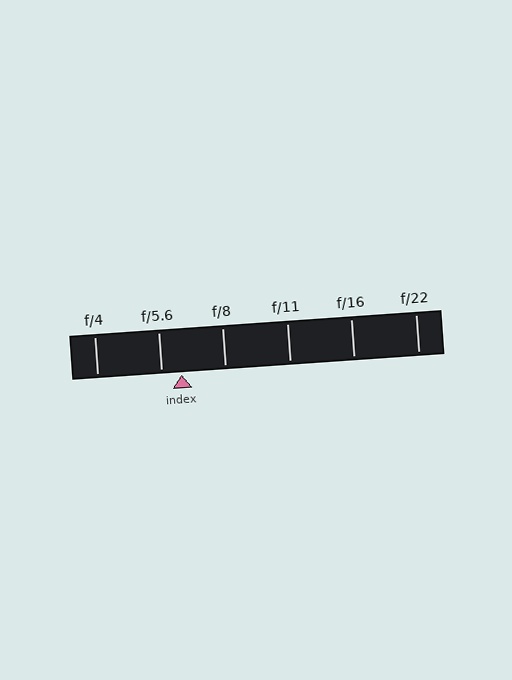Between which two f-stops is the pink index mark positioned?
The index mark is between f/5.6 and f/8.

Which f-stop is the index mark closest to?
The index mark is closest to f/5.6.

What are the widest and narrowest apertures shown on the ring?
The widest aperture shown is f/4 and the narrowest is f/22.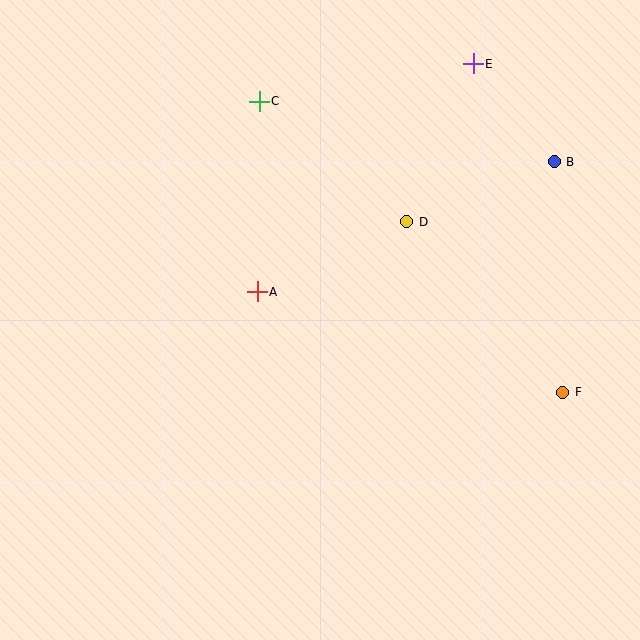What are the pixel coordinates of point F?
Point F is at (563, 392).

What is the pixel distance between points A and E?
The distance between A and E is 314 pixels.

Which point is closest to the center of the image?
Point A at (257, 292) is closest to the center.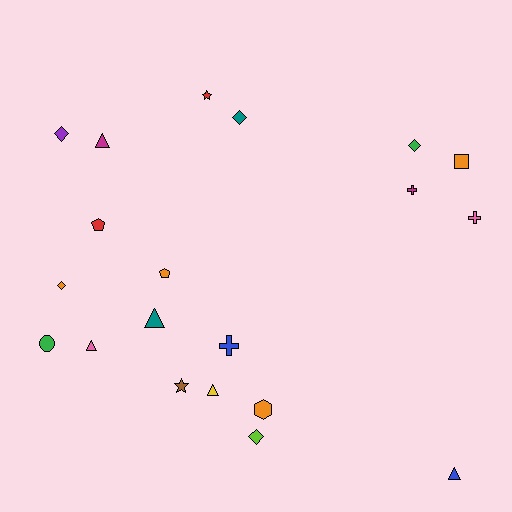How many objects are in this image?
There are 20 objects.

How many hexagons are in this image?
There is 1 hexagon.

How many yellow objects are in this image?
There is 1 yellow object.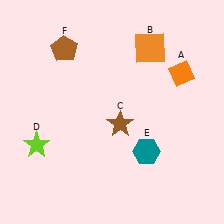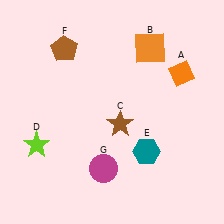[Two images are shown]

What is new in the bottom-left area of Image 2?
A magenta circle (G) was added in the bottom-left area of Image 2.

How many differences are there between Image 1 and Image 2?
There is 1 difference between the two images.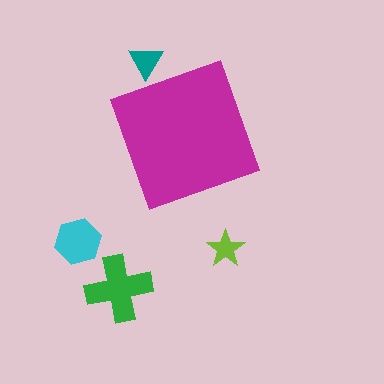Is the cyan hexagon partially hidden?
No, the cyan hexagon is fully visible.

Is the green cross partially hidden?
No, the green cross is fully visible.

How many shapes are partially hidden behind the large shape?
1 shape is partially hidden.